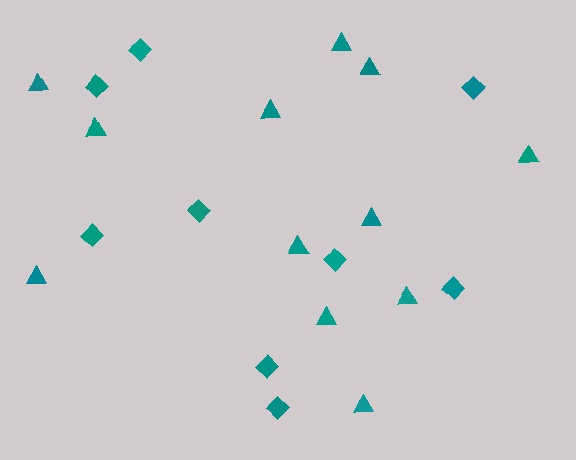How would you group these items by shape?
There are 2 groups: one group of diamonds (9) and one group of triangles (12).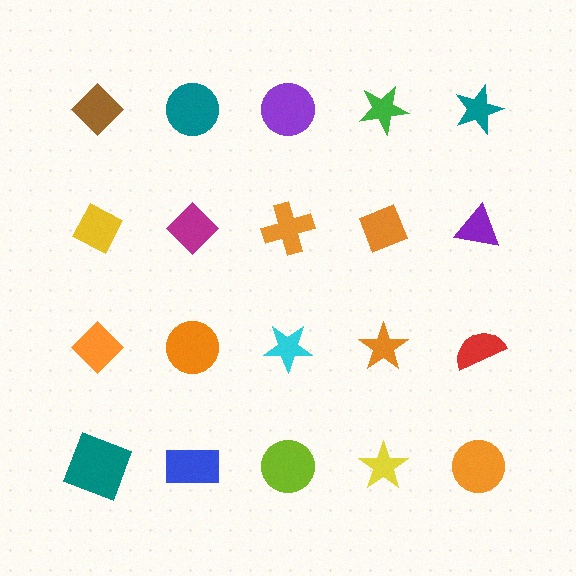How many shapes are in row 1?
5 shapes.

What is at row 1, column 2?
A teal circle.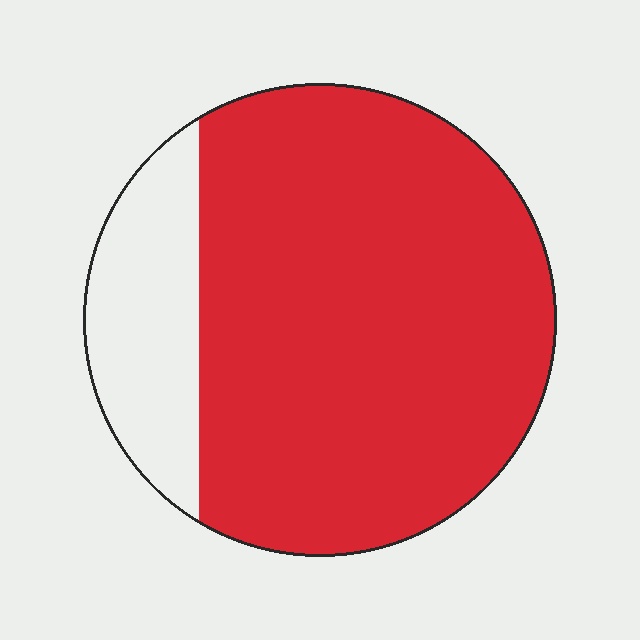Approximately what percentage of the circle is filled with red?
Approximately 80%.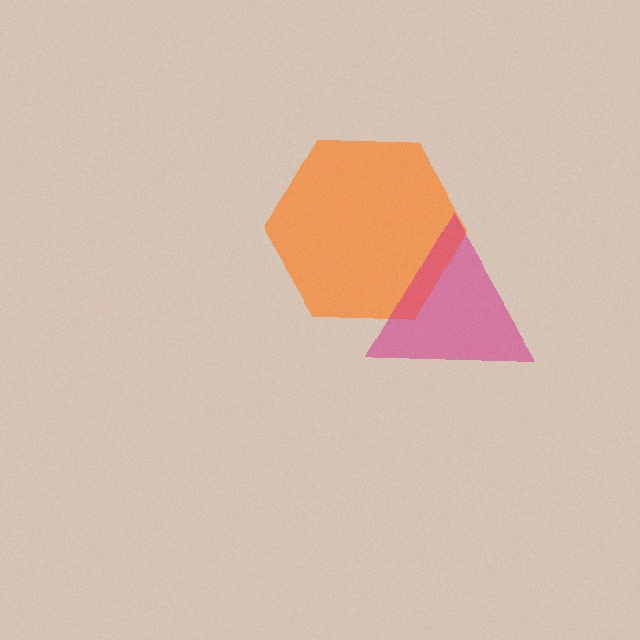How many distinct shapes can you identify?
There are 2 distinct shapes: an orange hexagon, a magenta triangle.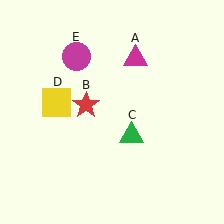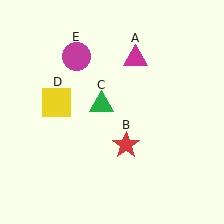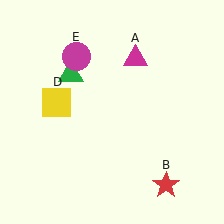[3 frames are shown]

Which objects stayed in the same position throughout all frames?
Magenta triangle (object A) and yellow square (object D) and magenta circle (object E) remained stationary.